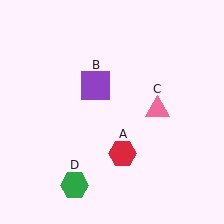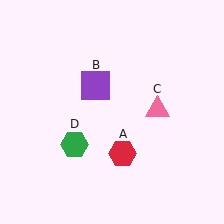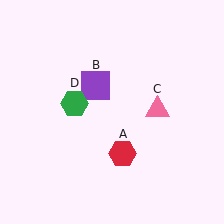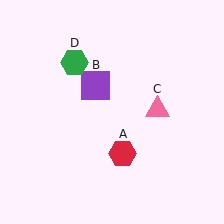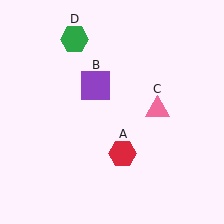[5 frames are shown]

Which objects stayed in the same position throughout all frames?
Red hexagon (object A) and purple square (object B) and pink triangle (object C) remained stationary.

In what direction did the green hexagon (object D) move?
The green hexagon (object D) moved up.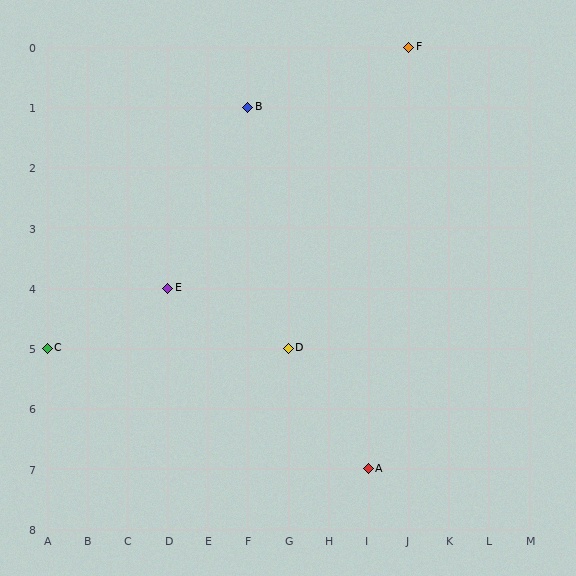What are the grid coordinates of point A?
Point A is at grid coordinates (I, 7).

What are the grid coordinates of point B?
Point B is at grid coordinates (F, 1).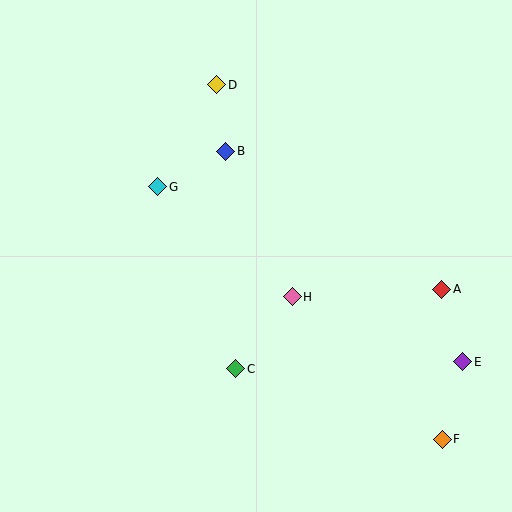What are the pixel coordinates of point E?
Point E is at (462, 362).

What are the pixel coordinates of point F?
Point F is at (442, 439).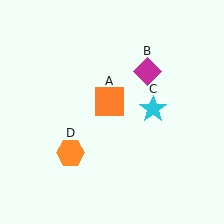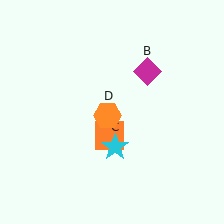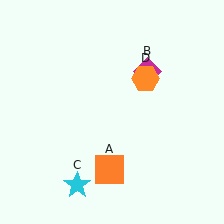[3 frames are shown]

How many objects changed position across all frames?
3 objects changed position: orange square (object A), cyan star (object C), orange hexagon (object D).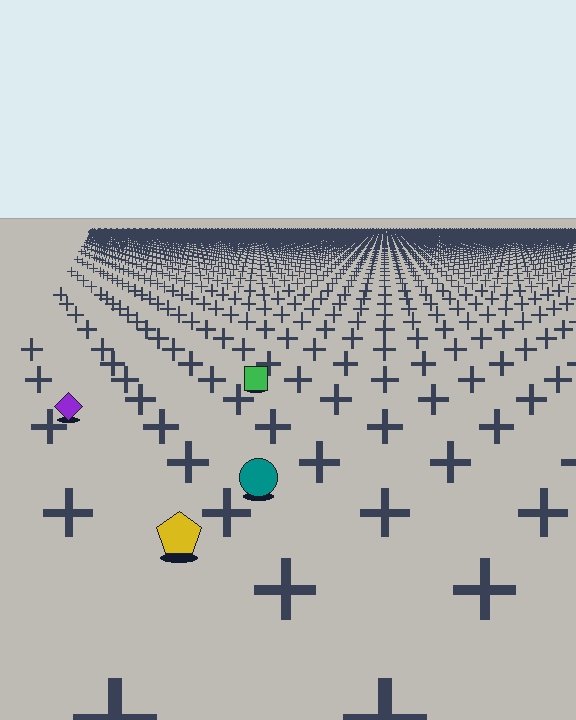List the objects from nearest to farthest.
From nearest to farthest: the yellow pentagon, the teal circle, the purple diamond, the green square.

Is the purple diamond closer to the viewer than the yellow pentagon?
No. The yellow pentagon is closer — you can tell from the texture gradient: the ground texture is coarser near it.